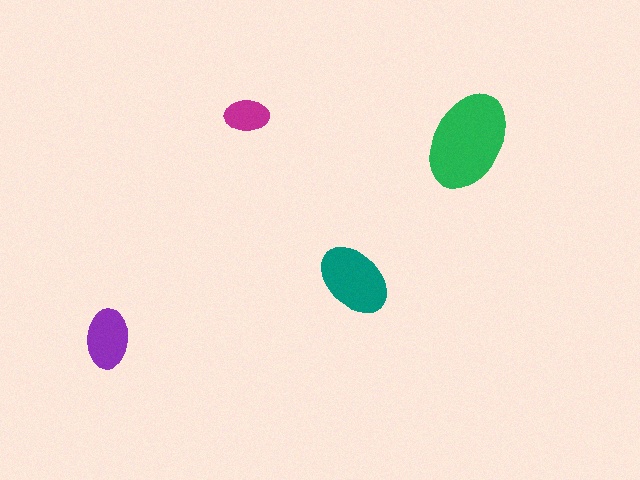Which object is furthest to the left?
The purple ellipse is leftmost.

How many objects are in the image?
There are 4 objects in the image.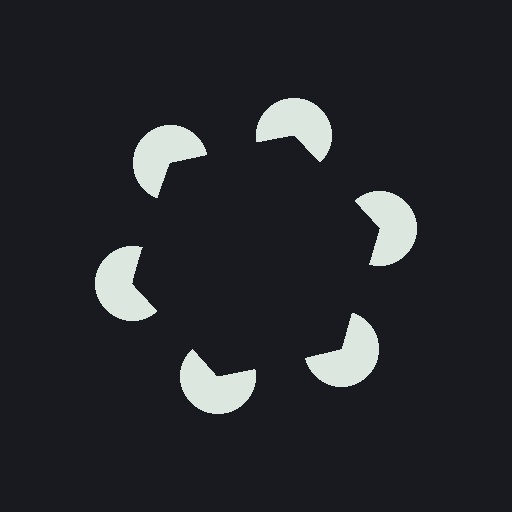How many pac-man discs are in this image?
There are 6 — one at each vertex of the illusory hexagon.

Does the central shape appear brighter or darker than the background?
It typically appears slightly darker than the background, even though no actual brightness change is drawn.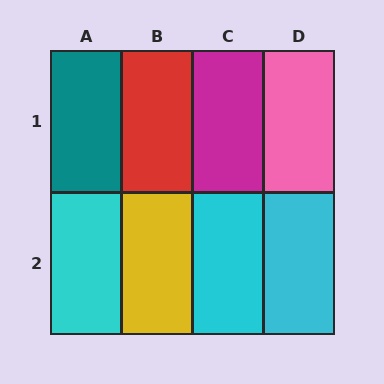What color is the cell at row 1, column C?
Magenta.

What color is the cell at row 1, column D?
Pink.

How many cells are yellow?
1 cell is yellow.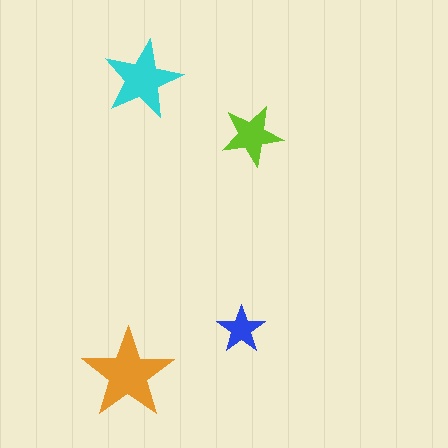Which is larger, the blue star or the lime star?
The lime one.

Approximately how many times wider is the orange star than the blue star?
About 2 times wider.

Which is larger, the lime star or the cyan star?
The cyan one.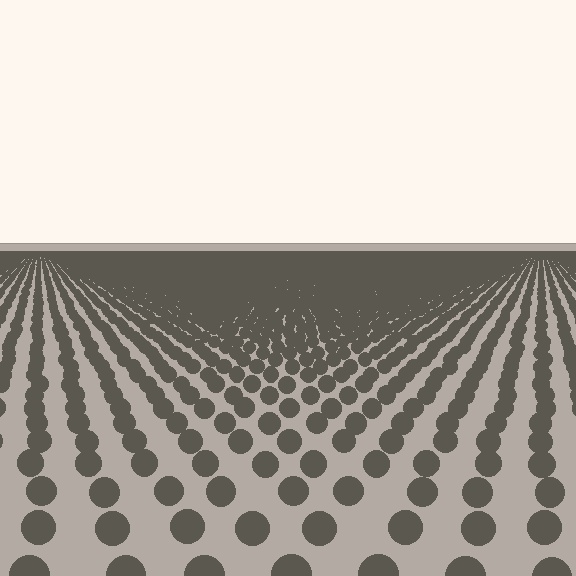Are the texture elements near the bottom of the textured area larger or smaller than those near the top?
Larger. Near the bottom, elements are closer to the viewer and appear at a bigger on-screen size.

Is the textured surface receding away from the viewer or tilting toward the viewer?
The surface is receding away from the viewer. Texture elements get smaller and denser toward the top.